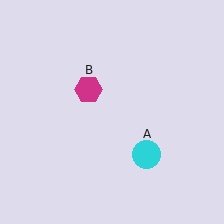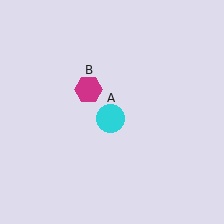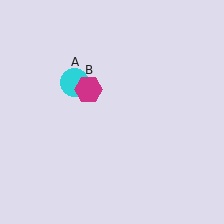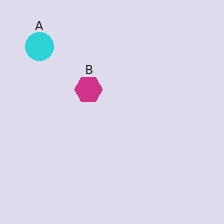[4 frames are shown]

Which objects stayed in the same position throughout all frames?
Magenta hexagon (object B) remained stationary.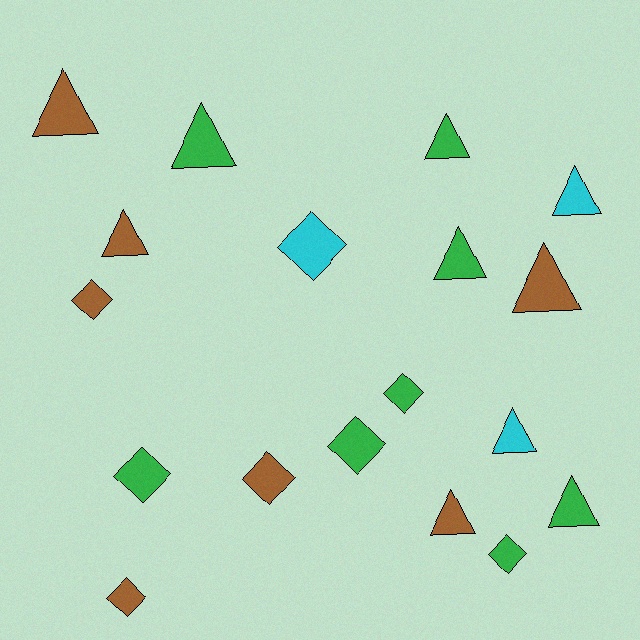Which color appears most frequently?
Green, with 8 objects.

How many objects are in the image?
There are 18 objects.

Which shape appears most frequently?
Triangle, with 10 objects.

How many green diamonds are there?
There are 4 green diamonds.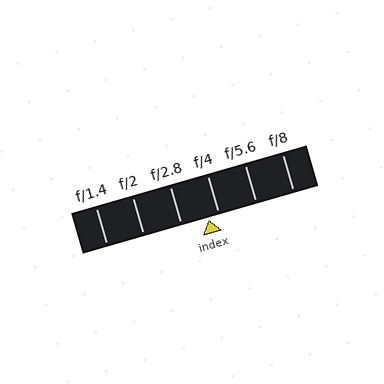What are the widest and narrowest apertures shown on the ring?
The widest aperture shown is f/1.4 and the narrowest is f/8.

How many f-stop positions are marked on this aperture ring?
There are 6 f-stop positions marked.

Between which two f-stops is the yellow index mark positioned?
The index mark is between f/2.8 and f/4.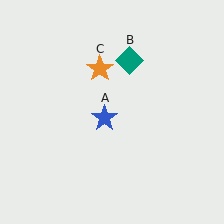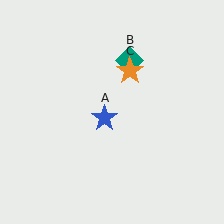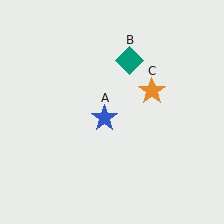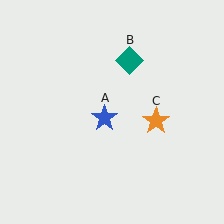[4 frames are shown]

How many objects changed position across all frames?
1 object changed position: orange star (object C).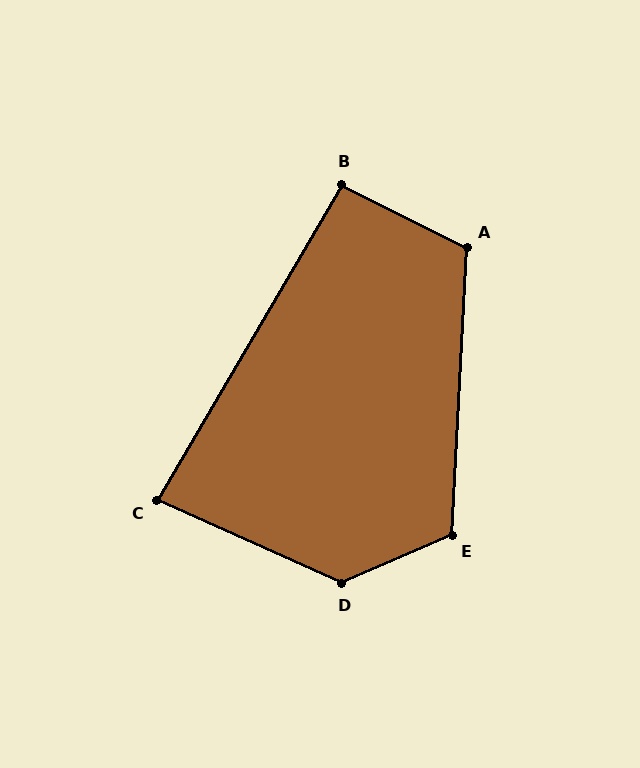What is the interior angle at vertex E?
Approximately 117 degrees (obtuse).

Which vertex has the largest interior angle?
D, at approximately 132 degrees.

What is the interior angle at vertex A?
Approximately 114 degrees (obtuse).